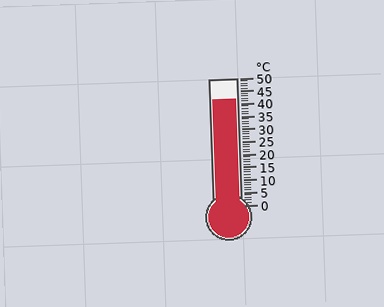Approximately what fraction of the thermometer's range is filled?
The thermometer is filled to approximately 85% of its range.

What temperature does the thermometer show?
The thermometer shows approximately 42°C.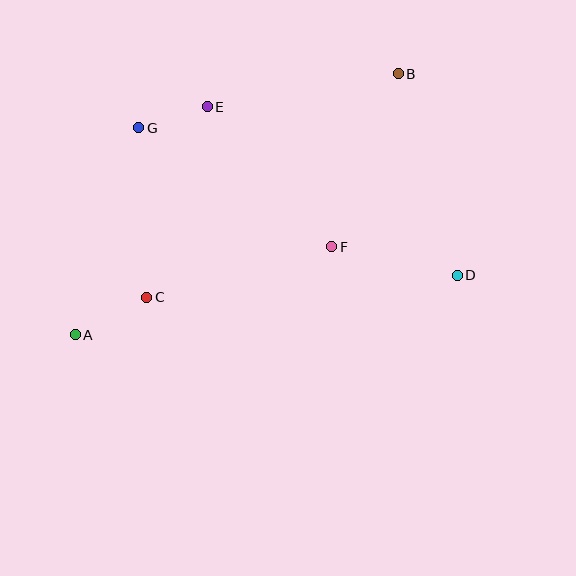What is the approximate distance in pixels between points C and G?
The distance between C and G is approximately 170 pixels.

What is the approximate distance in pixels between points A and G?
The distance between A and G is approximately 216 pixels.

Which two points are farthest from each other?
Points A and B are farthest from each other.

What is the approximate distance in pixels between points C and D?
The distance between C and D is approximately 312 pixels.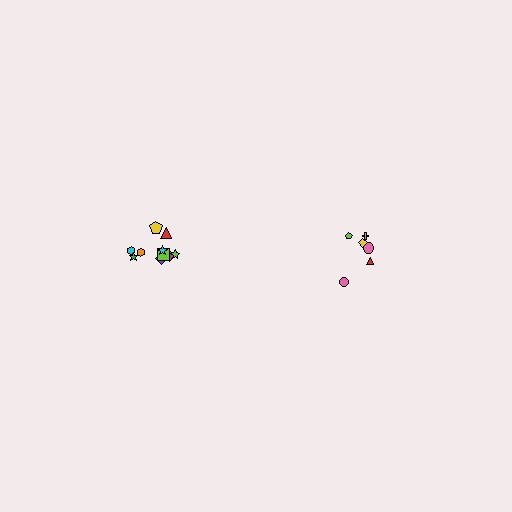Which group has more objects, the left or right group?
The left group.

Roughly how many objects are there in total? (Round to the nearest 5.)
Roughly 15 objects in total.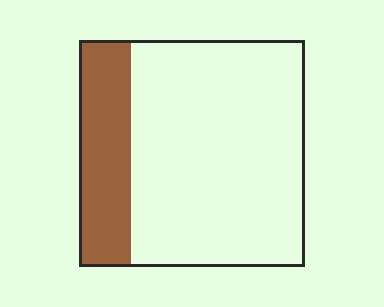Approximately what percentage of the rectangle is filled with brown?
Approximately 25%.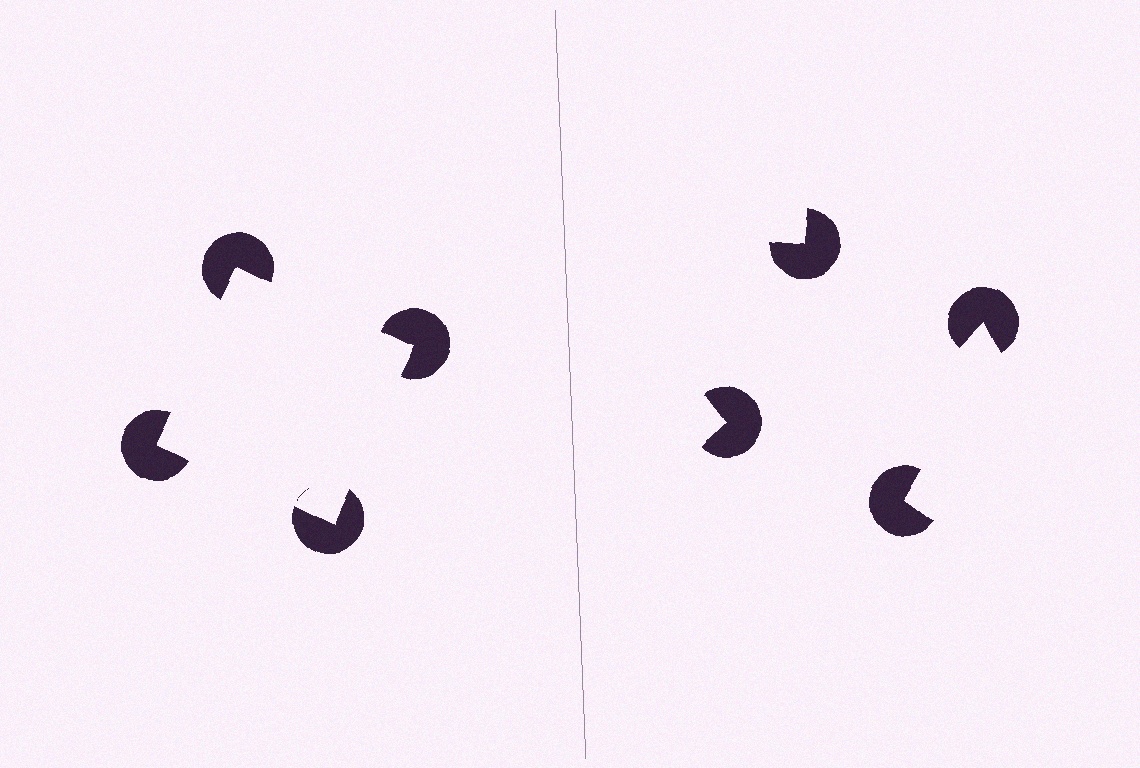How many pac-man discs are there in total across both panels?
8 — 4 on each side.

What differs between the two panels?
The pac-man discs are positioned identically on both sides; only the wedge orientations differ. On the left they align to a square; on the right they are misaligned.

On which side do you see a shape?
An illusory square appears on the left side. On the right side the wedge cuts are rotated, so no coherent shape forms.